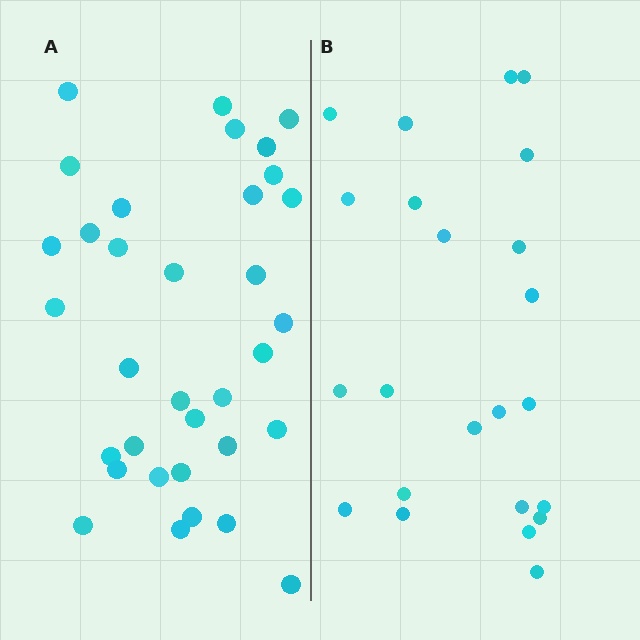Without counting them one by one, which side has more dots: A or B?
Region A (the left region) has more dots.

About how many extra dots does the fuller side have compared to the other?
Region A has roughly 12 or so more dots than region B.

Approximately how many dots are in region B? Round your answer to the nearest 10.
About 20 dots. (The exact count is 23, which rounds to 20.)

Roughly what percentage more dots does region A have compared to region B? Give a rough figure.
About 50% more.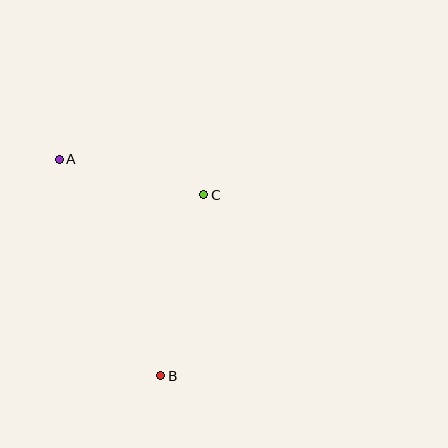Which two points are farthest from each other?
Points A and B are farthest from each other.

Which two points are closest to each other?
Points A and C are closest to each other.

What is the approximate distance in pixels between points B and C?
The distance between B and C is approximately 186 pixels.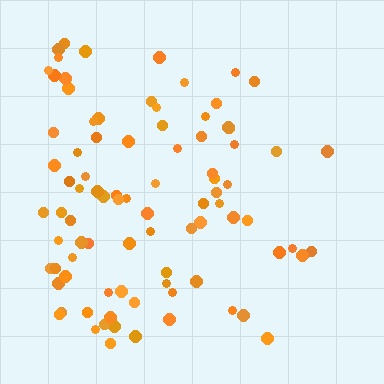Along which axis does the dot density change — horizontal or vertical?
Horizontal.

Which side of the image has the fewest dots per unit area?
The right.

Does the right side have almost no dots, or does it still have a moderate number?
Still a moderate number, just noticeably fewer than the left.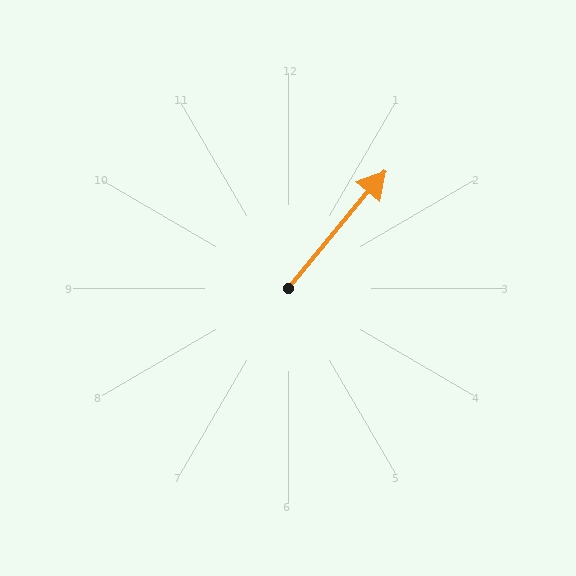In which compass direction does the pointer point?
Northeast.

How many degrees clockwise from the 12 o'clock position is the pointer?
Approximately 40 degrees.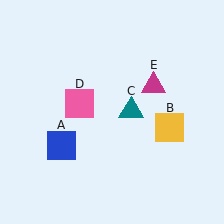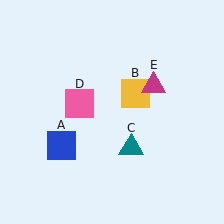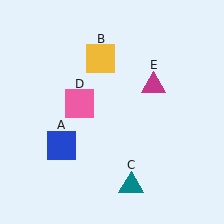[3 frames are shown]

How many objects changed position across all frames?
2 objects changed position: yellow square (object B), teal triangle (object C).